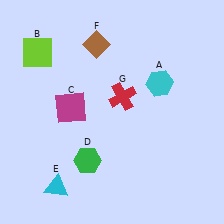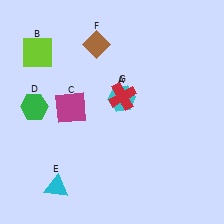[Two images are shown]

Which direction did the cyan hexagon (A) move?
The cyan hexagon (A) moved left.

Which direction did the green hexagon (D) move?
The green hexagon (D) moved up.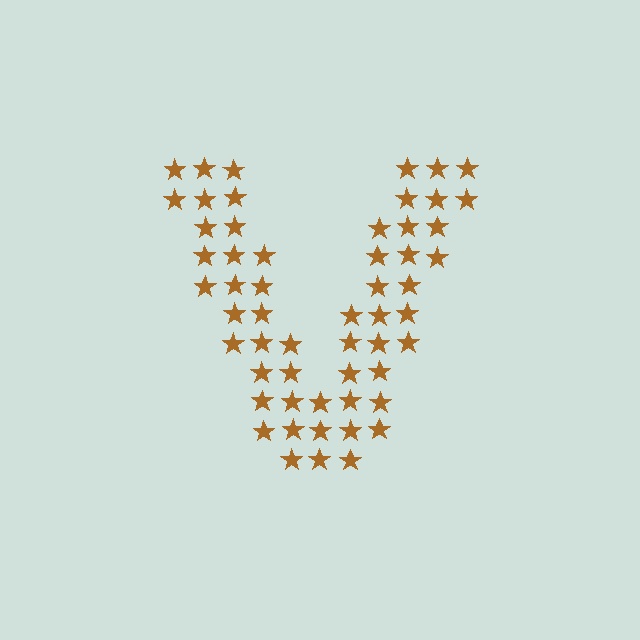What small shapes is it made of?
It is made of small stars.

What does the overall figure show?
The overall figure shows the letter V.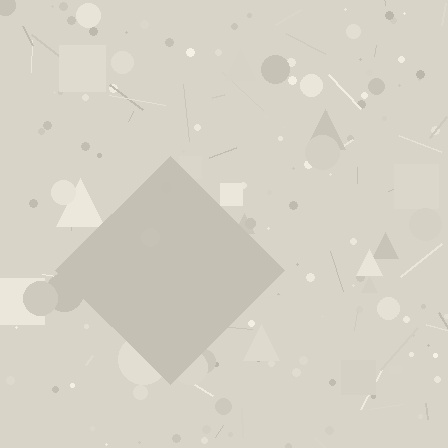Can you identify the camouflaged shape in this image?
The camouflaged shape is a diamond.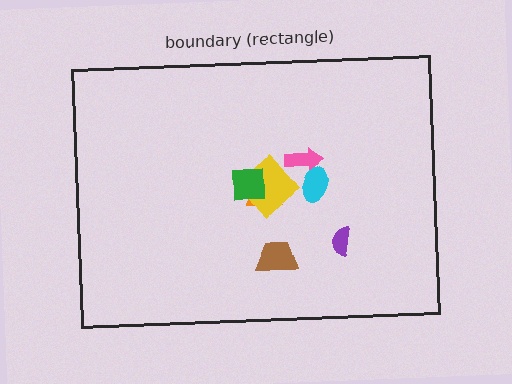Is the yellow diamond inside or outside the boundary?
Inside.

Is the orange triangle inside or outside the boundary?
Inside.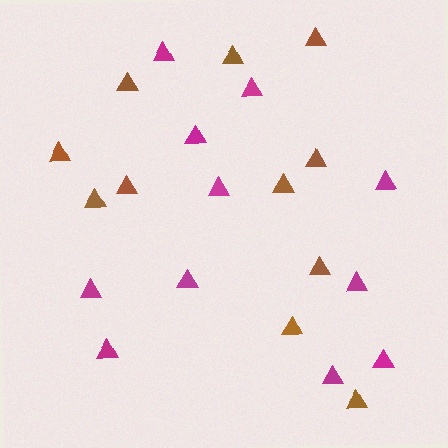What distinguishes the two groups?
There are 2 groups: one group of brown triangles (11) and one group of magenta triangles (11).